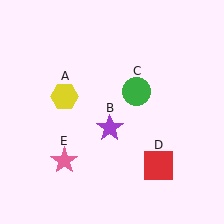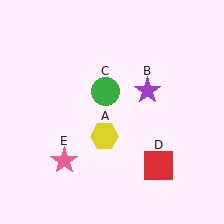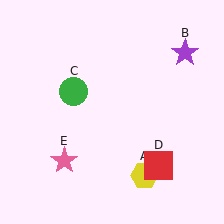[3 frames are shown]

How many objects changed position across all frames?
3 objects changed position: yellow hexagon (object A), purple star (object B), green circle (object C).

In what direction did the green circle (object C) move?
The green circle (object C) moved left.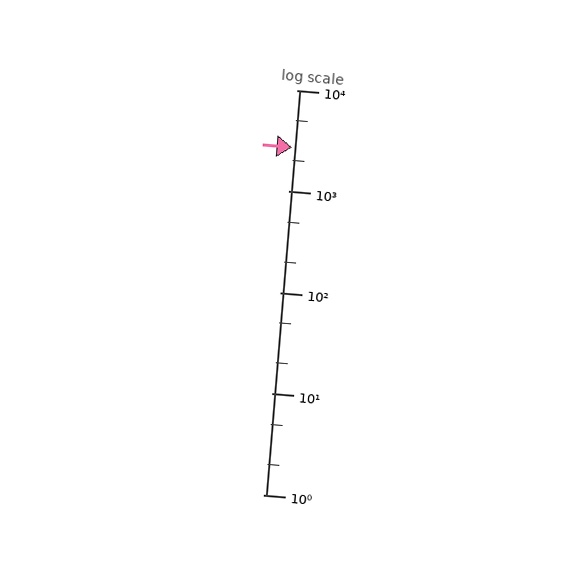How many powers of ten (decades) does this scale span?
The scale spans 4 decades, from 1 to 10000.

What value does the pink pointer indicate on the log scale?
The pointer indicates approximately 2700.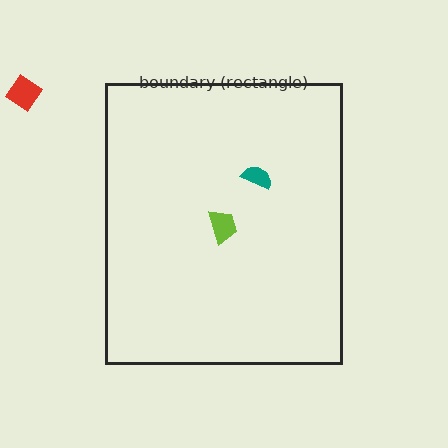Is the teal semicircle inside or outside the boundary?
Inside.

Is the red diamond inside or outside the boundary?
Outside.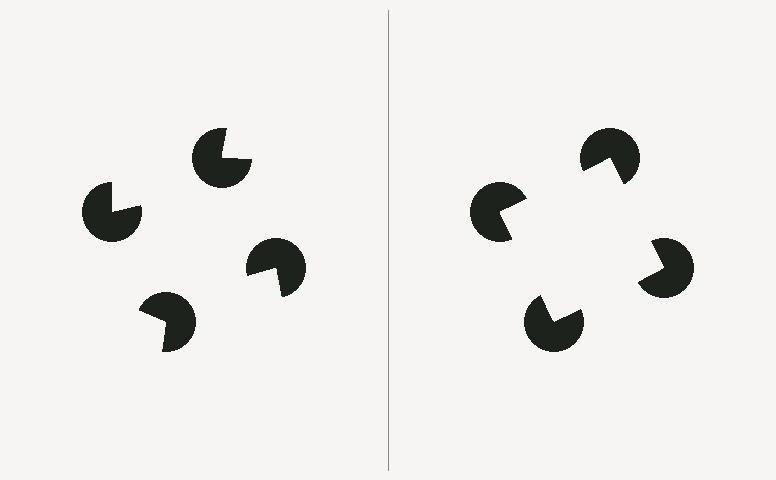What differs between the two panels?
The pac-man discs are positioned identically on both sides; only the wedge orientations differ. On the right they align to a square; on the left they are misaligned.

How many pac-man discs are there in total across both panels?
8 — 4 on each side.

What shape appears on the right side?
An illusory square.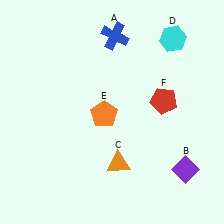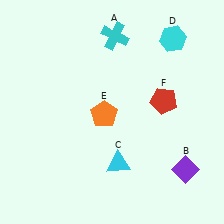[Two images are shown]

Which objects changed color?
A changed from blue to cyan. C changed from orange to cyan.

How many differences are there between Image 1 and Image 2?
There are 2 differences between the two images.